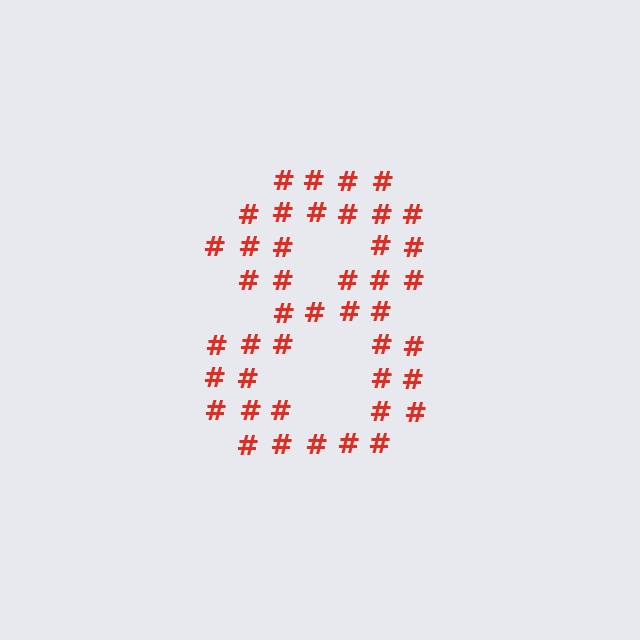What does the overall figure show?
The overall figure shows the digit 8.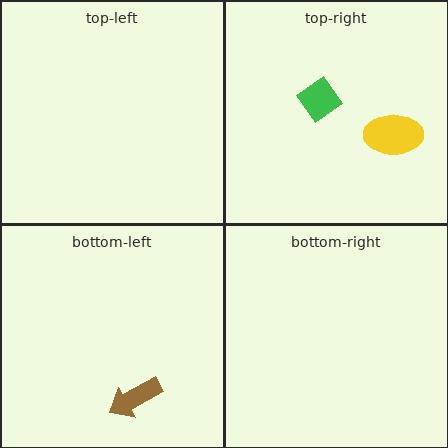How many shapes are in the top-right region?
2.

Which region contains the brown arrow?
The bottom-left region.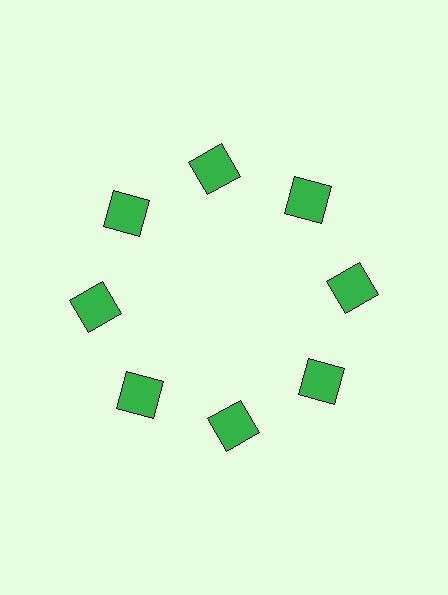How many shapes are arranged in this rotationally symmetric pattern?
There are 8 shapes, arranged in 8 groups of 1.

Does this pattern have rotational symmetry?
Yes, this pattern has 8-fold rotational symmetry. It looks the same after rotating 45 degrees around the center.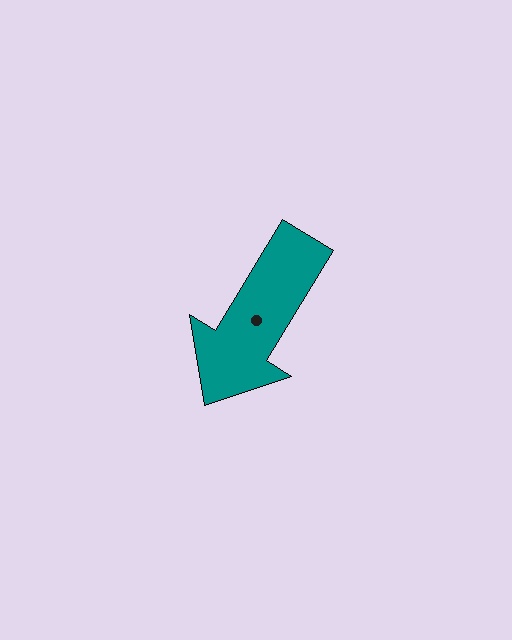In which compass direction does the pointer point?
Southwest.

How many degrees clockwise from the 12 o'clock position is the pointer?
Approximately 211 degrees.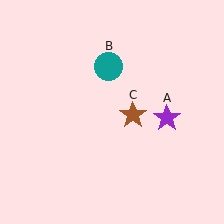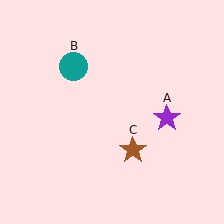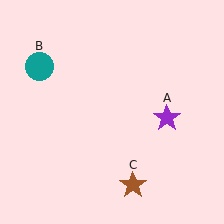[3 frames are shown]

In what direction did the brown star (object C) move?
The brown star (object C) moved down.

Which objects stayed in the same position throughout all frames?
Purple star (object A) remained stationary.